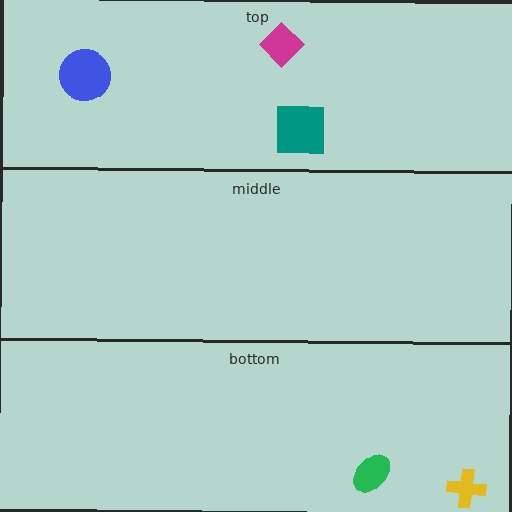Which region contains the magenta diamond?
The top region.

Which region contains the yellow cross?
The bottom region.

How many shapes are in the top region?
3.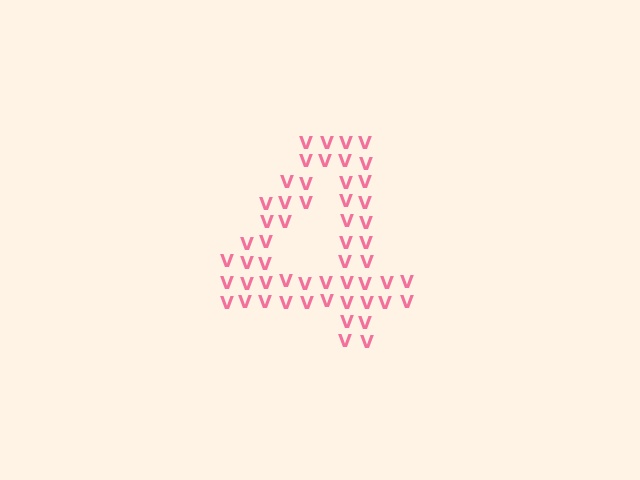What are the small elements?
The small elements are letter V's.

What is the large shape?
The large shape is the digit 4.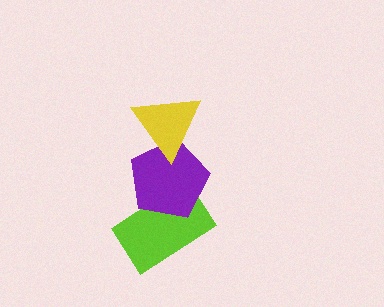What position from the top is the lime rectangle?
The lime rectangle is 3rd from the top.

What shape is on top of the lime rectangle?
The purple pentagon is on top of the lime rectangle.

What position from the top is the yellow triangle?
The yellow triangle is 1st from the top.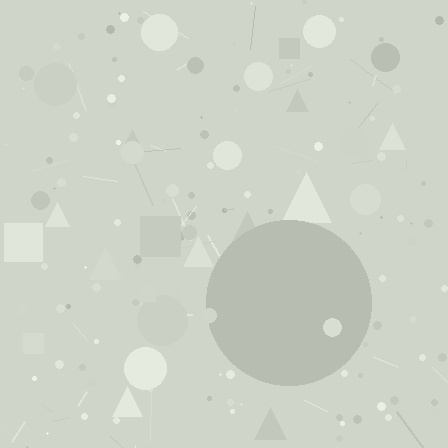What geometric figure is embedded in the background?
A circle is embedded in the background.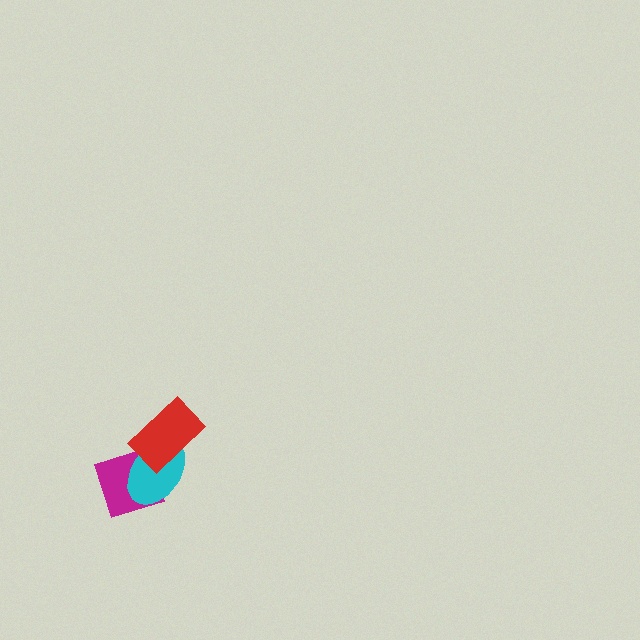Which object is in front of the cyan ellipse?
The red rectangle is in front of the cyan ellipse.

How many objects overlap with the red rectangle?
2 objects overlap with the red rectangle.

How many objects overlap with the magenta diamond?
2 objects overlap with the magenta diamond.